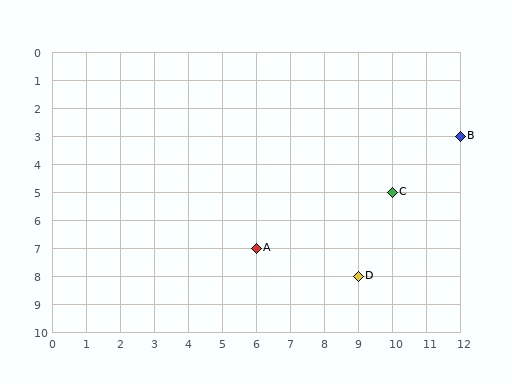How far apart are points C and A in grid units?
Points C and A are 4 columns and 2 rows apart (about 4.5 grid units diagonally).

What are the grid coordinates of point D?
Point D is at grid coordinates (9, 8).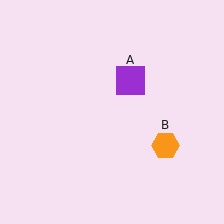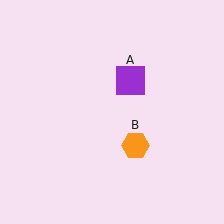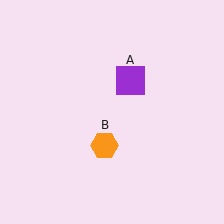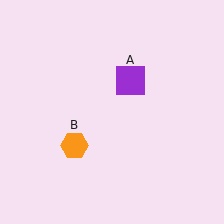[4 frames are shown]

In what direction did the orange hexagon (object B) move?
The orange hexagon (object B) moved left.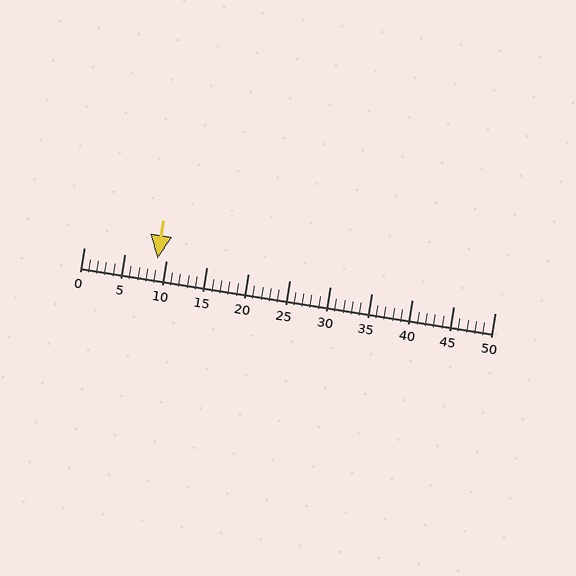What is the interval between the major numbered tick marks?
The major tick marks are spaced 5 units apart.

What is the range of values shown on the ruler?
The ruler shows values from 0 to 50.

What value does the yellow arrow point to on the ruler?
The yellow arrow points to approximately 9.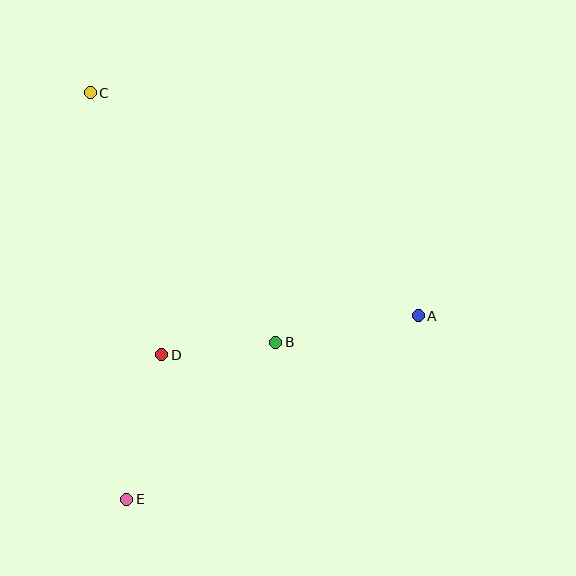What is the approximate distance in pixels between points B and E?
The distance between B and E is approximately 216 pixels.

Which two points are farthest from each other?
Points C and E are farthest from each other.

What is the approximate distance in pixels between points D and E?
The distance between D and E is approximately 148 pixels.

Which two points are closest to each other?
Points B and D are closest to each other.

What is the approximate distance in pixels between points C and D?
The distance between C and D is approximately 272 pixels.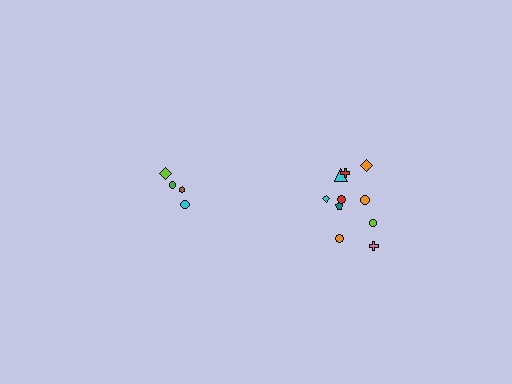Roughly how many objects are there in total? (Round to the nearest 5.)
Roughly 15 objects in total.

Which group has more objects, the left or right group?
The right group.